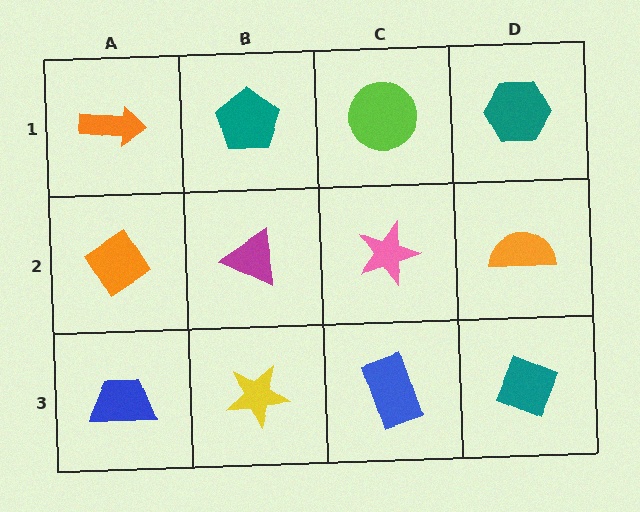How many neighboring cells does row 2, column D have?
3.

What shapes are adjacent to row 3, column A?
An orange diamond (row 2, column A), a yellow star (row 3, column B).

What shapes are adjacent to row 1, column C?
A pink star (row 2, column C), a teal pentagon (row 1, column B), a teal hexagon (row 1, column D).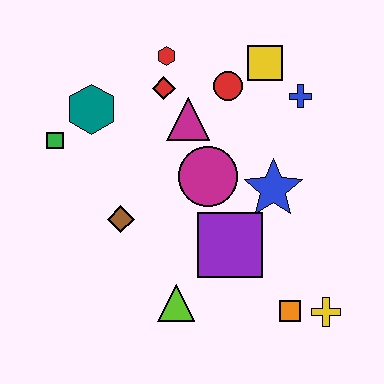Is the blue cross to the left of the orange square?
No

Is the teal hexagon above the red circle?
No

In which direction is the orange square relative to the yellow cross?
The orange square is to the left of the yellow cross.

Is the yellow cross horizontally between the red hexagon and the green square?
No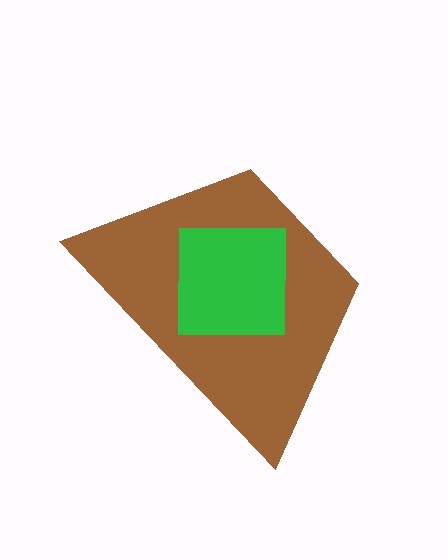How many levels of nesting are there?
2.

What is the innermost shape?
The green square.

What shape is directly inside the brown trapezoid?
The green square.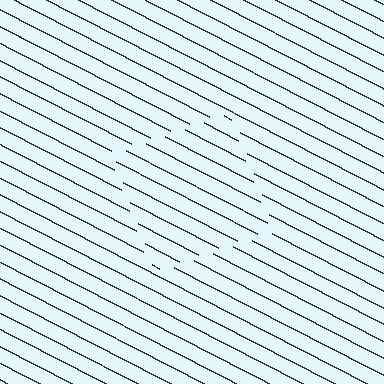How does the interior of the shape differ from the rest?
The interior of the shape contains the same grating, shifted by half a period — the contour is defined by the phase discontinuity where line-ends from the inner and outer gratings abut.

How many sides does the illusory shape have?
4 sides — the line-ends trace a square.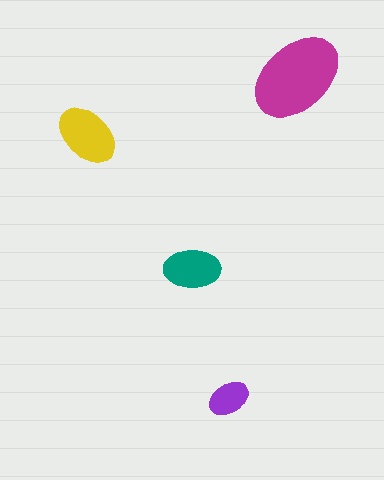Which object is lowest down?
The purple ellipse is bottommost.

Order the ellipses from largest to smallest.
the magenta one, the yellow one, the teal one, the purple one.